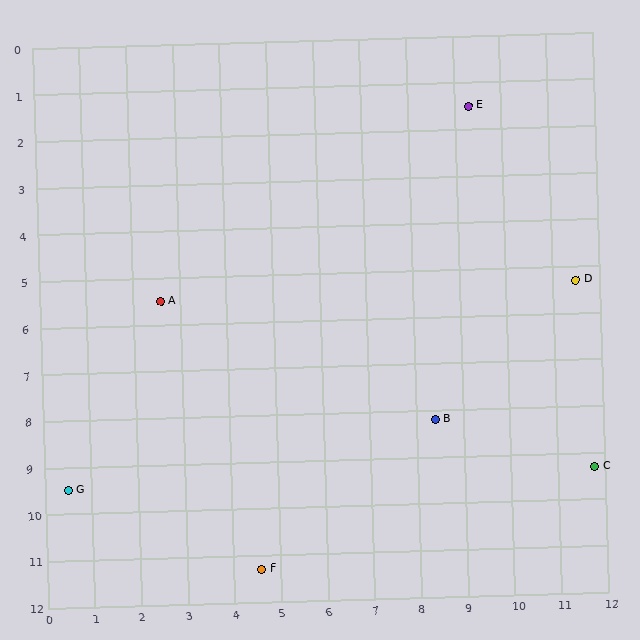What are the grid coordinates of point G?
Point G is at approximately (0.5, 9.5).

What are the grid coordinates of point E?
Point E is at approximately (9.3, 1.5).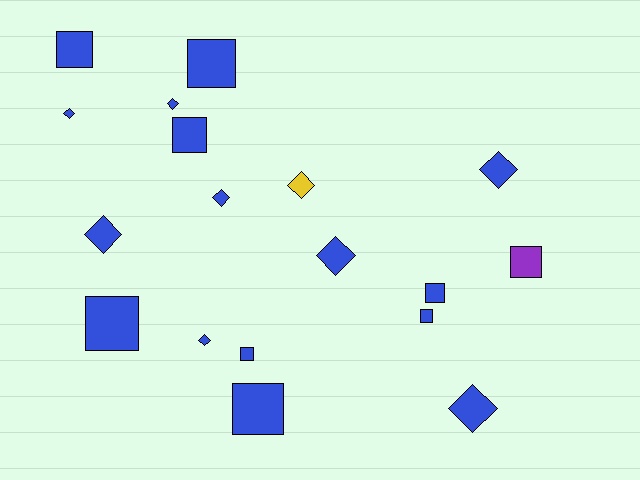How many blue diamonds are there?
There are 8 blue diamonds.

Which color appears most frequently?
Blue, with 16 objects.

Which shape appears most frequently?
Diamond, with 9 objects.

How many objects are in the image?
There are 18 objects.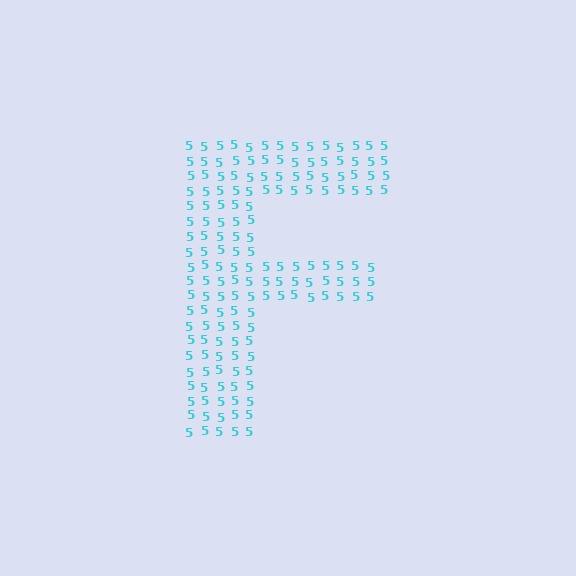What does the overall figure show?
The overall figure shows the letter F.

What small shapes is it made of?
It is made of small digit 5's.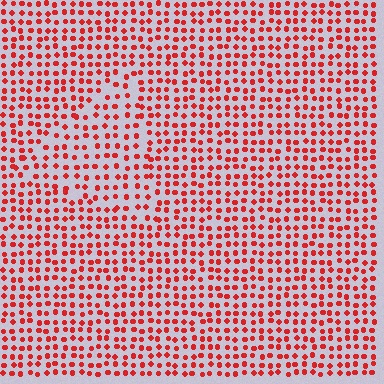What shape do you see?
I see a triangle.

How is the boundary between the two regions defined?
The boundary is defined by a change in element density (approximately 1.4x ratio). All elements are the same color, size, and shape.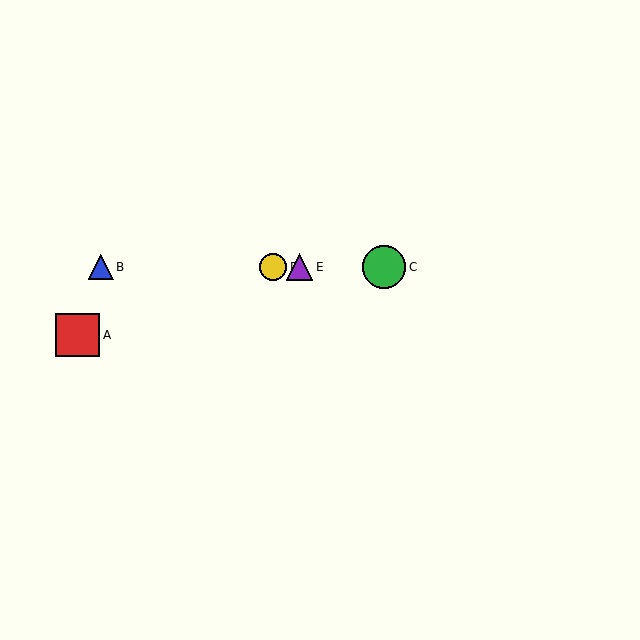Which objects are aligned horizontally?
Objects B, C, D, E are aligned horizontally.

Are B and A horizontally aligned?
No, B is at y≈267 and A is at y≈335.